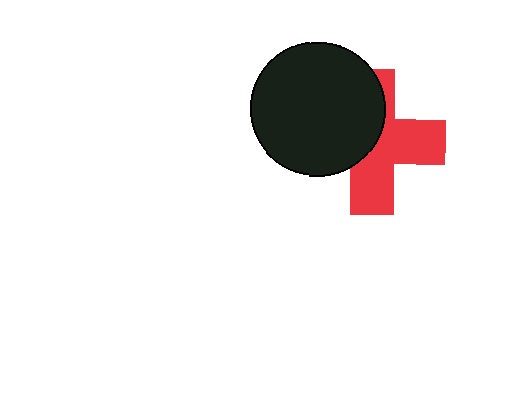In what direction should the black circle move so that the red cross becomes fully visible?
The black circle should move left. That is the shortest direction to clear the overlap and leave the red cross fully visible.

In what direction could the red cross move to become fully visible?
The red cross could move right. That would shift it out from behind the black circle entirely.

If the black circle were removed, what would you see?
You would see the complete red cross.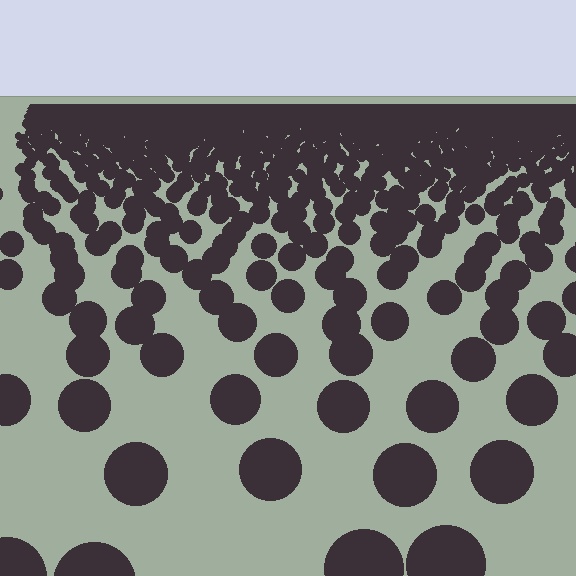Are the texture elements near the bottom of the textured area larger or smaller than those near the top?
Larger. Near the bottom, elements are closer to the viewer and appear at a bigger on-screen size.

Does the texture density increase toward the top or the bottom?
Density increases toward the top.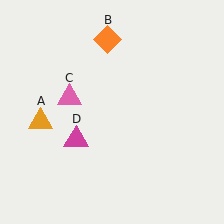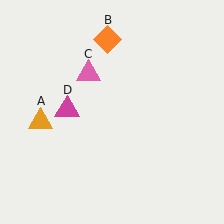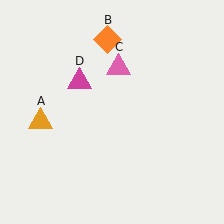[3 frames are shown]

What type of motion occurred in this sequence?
The pink triangle (object C), magenta triangle (object D) rotated clockwise around the center of the scene.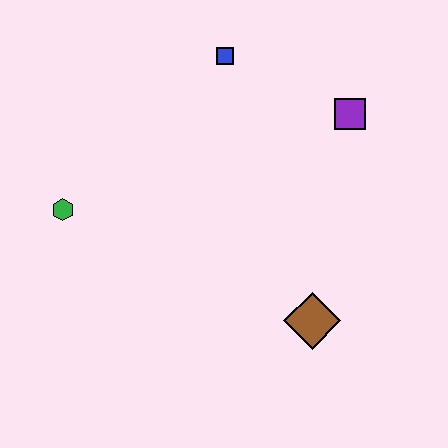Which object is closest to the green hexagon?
The blue square is closest to the green hexagon.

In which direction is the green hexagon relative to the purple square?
The green hexagon is to the left of the purple square.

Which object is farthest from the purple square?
The green hexagon is farthest from the purple square.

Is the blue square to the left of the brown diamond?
Yes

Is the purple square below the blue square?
Yes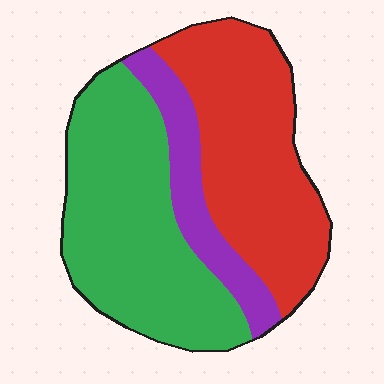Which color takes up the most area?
Green, at roughly 45%.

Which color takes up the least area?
Purple, at roughly 15%.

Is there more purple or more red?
Red.